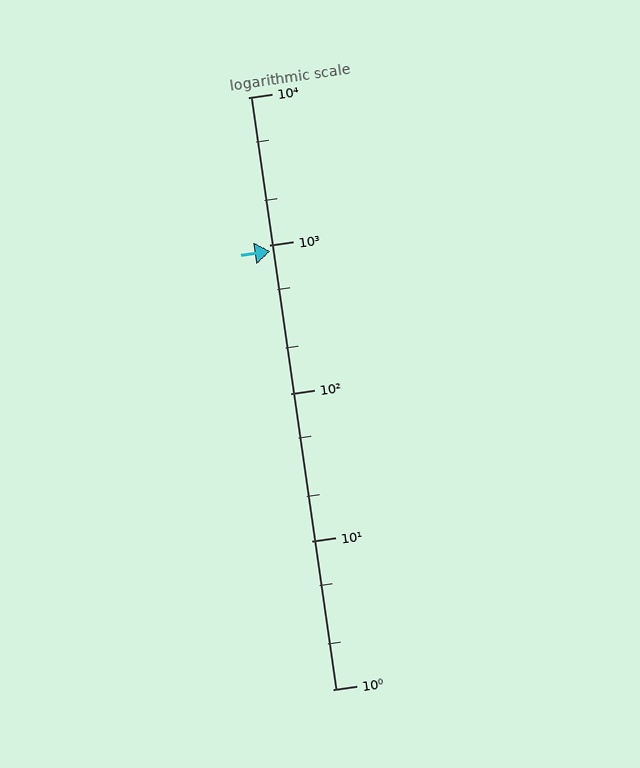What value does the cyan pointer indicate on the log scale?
The pointer indicates approximately 910.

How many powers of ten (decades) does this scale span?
The scale spans 4 decades, from 1 to 10000.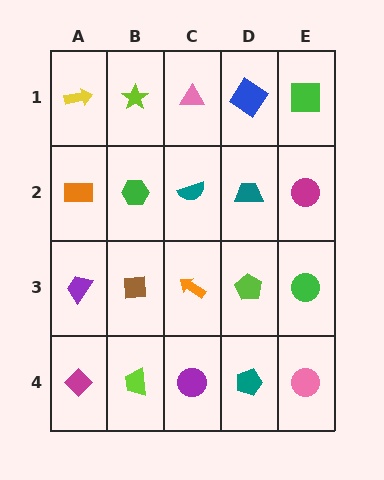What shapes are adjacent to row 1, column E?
A magenta circle (row 2, column E), a blue diamond (row 1, column D).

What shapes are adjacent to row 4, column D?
A lime pentagon (row 3, column D), a purple circle (row 4, column C), a pink circle (row 4, column E).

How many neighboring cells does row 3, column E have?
3.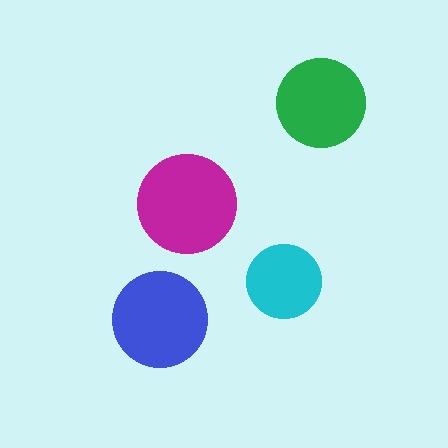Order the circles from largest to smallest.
the magenta one, the blue one, the green one, the cyan one.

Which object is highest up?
The green circle is topmost.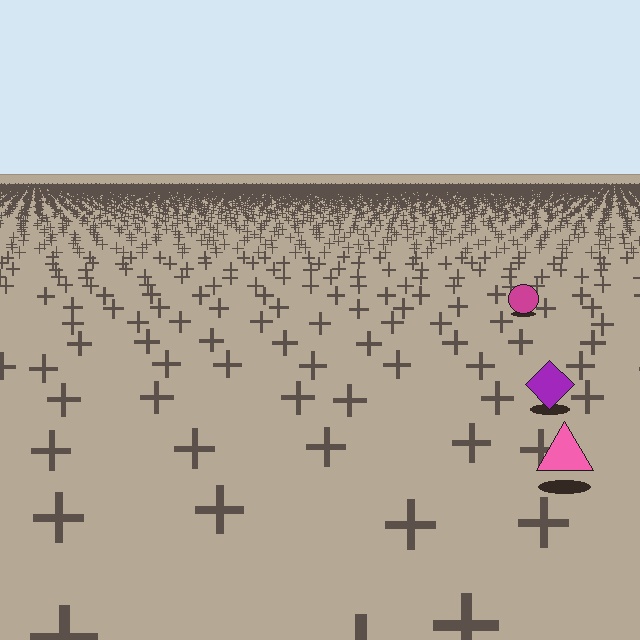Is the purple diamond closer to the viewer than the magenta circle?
Yes. The purple diamond is closer — you can tell from the texture gradient: the ground texture is coarser near it.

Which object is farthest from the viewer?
The magenta circle is farthest from the viewer. It appears smaller and the ground texture around it is denser.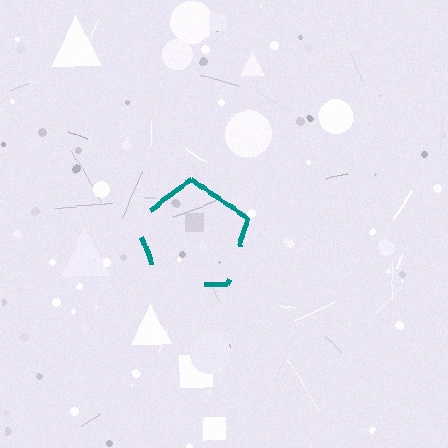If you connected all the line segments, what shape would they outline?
They would outline a pentagon.